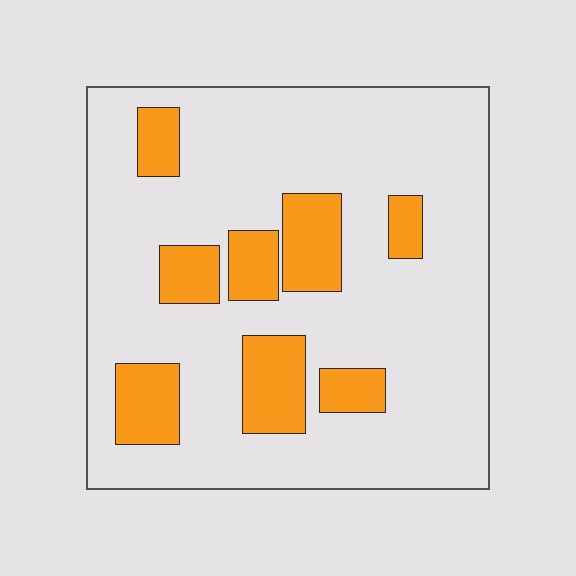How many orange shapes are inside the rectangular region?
8.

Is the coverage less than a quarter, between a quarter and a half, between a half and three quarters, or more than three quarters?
Less than a quarter.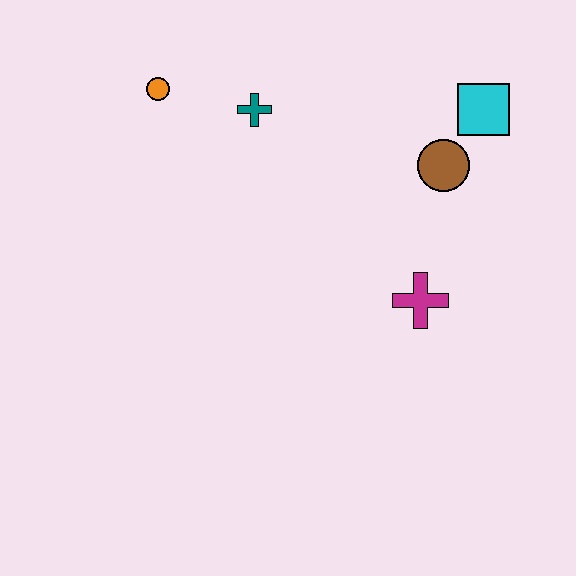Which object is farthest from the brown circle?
The orange circle is farthest from the brown circle.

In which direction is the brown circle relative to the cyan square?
The brown circle is below the cyan square.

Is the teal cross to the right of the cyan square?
No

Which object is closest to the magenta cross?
The brown circle is closest to the magenta cross.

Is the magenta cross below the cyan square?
Yes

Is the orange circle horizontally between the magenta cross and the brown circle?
No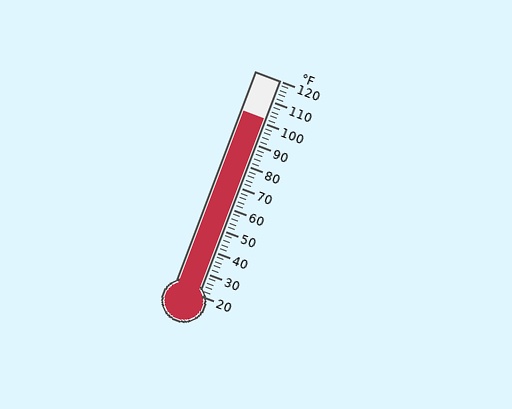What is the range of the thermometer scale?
The thermometer scale ranges from 20°F to 120°F.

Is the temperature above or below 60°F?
The temperature is above 60°F.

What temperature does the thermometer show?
The thermometer shows approximately 102°F.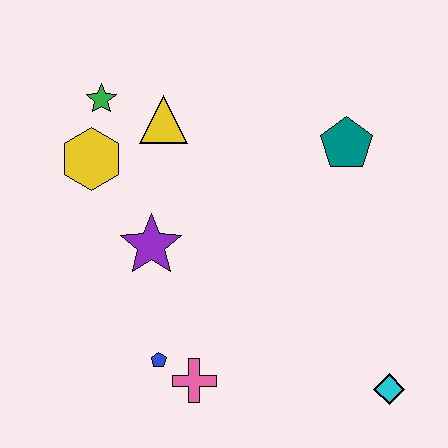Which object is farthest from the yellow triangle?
The cyan diamond is farthest from the yellow triangle.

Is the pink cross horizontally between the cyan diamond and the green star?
Yes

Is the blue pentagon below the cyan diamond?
No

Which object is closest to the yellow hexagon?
The green star is closest to the yellow hexagon.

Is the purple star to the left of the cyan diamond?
Yes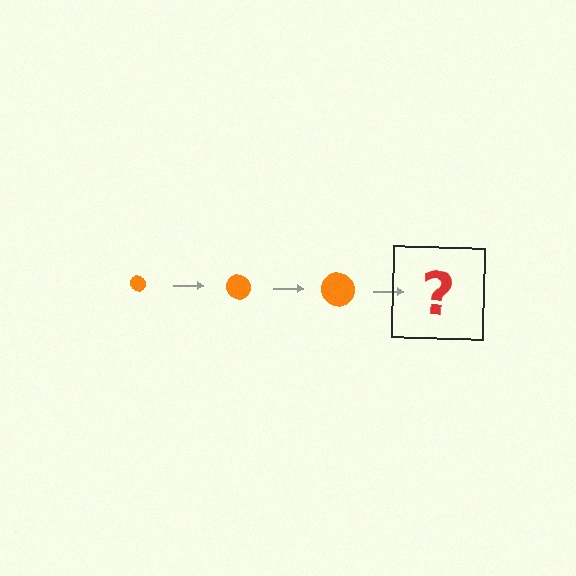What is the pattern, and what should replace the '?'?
The pattern is that the circle gets progressively larger each step. The '?' should be an orange circle, larger than the previous one.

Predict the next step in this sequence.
The next step is an orange circle, larger than the previous one.